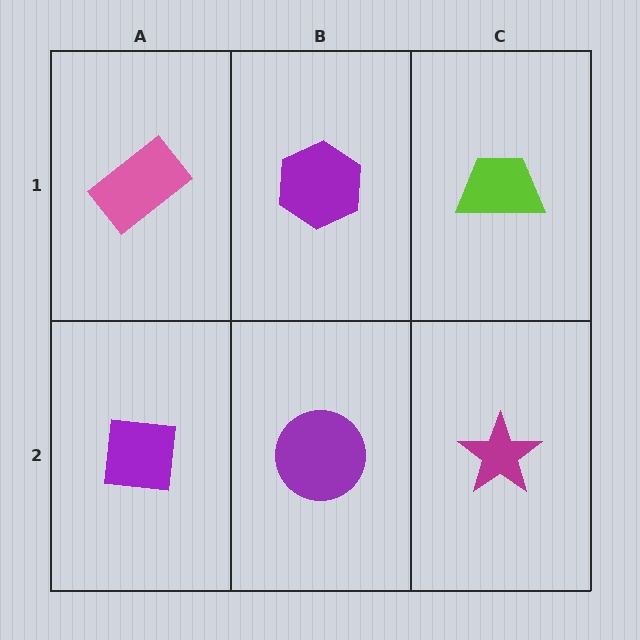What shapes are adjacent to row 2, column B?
A purple hexagon (row 1, column B), a purple square (row 2, column A), a magenta star (row 2, column C).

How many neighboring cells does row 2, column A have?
2.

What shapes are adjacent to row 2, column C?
A lime trapezoid (row 1, column C), a purple circle (row 2, column B).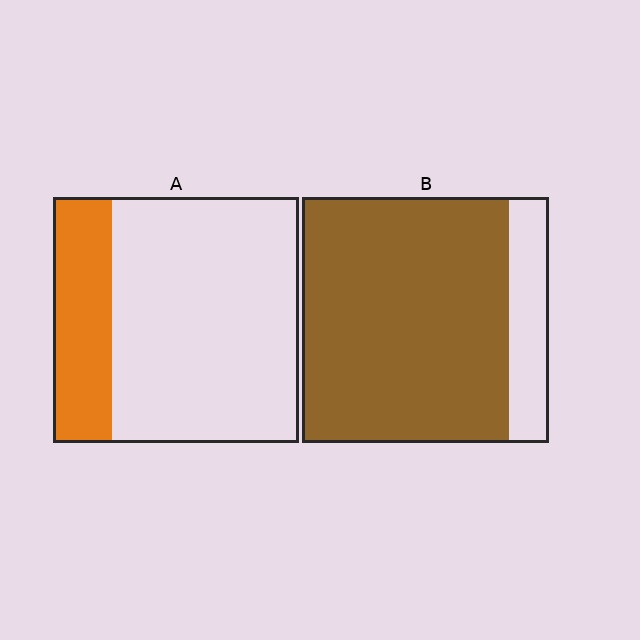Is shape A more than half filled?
No.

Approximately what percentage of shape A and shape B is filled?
A is approximately 25% and B is approximately 85%.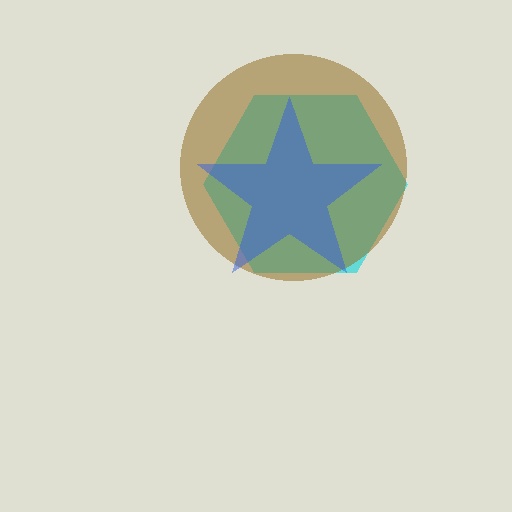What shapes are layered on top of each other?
The layered shapes are: a cyan hexagon, a brown circle, a blue star.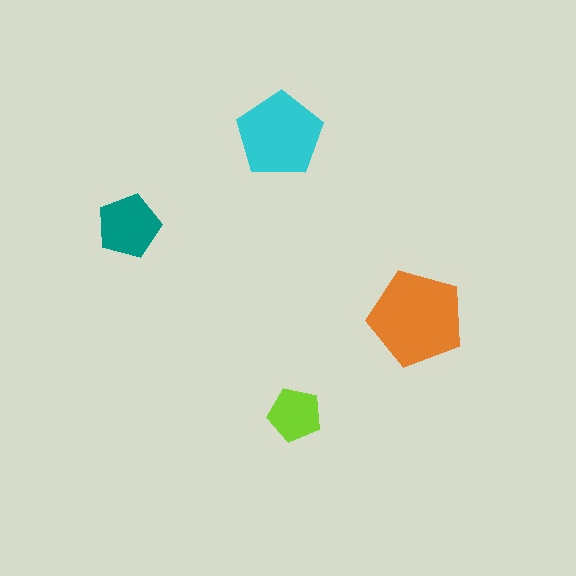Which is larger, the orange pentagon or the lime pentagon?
The orange one.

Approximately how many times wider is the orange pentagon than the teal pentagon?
About 1.5 times wider.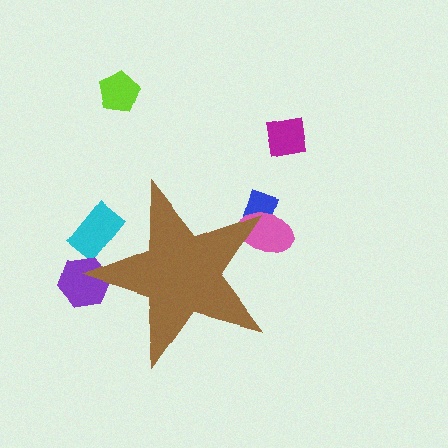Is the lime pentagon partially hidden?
No, the lime pentagon is fully visible.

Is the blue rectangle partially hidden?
Yes, the blue rectangle is partially hidden behind the brown star.